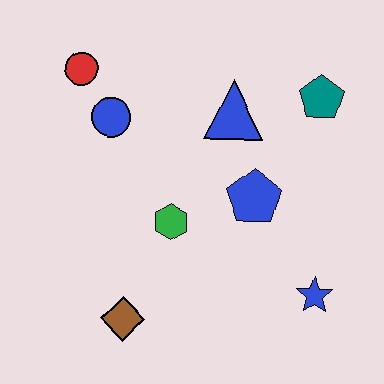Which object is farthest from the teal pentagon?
The brown diamond is farthest from the teal pentagon.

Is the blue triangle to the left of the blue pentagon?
Yes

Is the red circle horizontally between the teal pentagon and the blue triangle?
No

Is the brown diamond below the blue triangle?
Yes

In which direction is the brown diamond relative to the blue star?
The brown diamond is to the left of the blue star.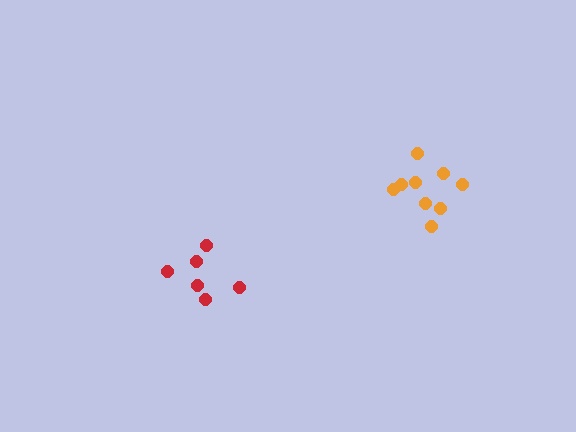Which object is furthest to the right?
The orange cluster is rightmost.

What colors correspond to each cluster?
The clusters are colored: orange, red.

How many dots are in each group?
Group 1: 9 dots, Group 2: 6 dots (15 total).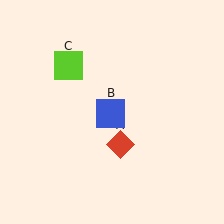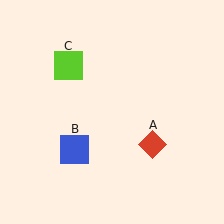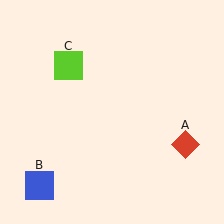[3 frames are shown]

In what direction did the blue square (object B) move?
The blue square (object B) moved down and to the left.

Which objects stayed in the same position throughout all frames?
Lime square (object C) remained stationary.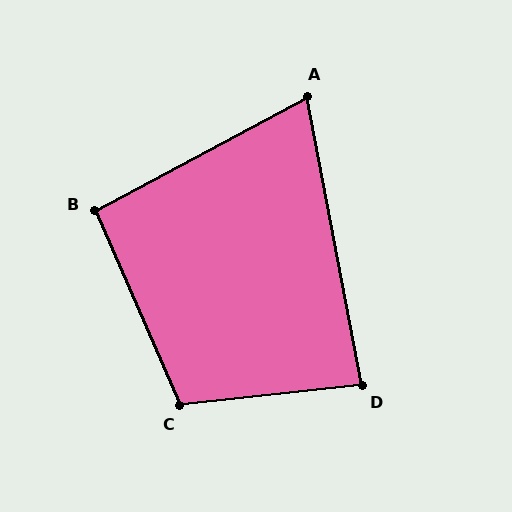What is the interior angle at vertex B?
Approximately 95 degrees (approximately right).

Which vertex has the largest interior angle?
C, at approximately 108 degrees.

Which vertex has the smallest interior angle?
A, at approximately 72 degrees.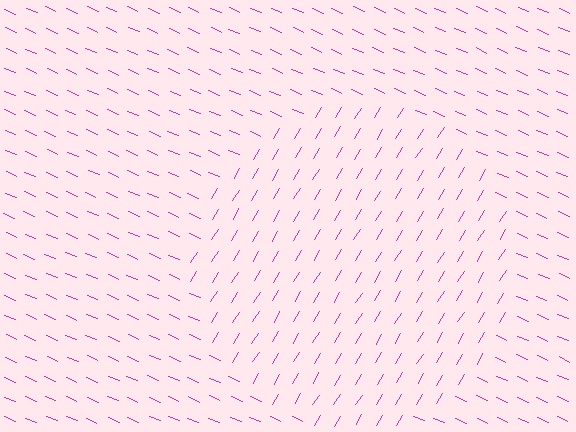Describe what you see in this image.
The image is filled with small magenta line segments. A circle region in the image has lines oriented differently from the surrounding lines, creating a visible texture boundary.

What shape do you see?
I see a circle.